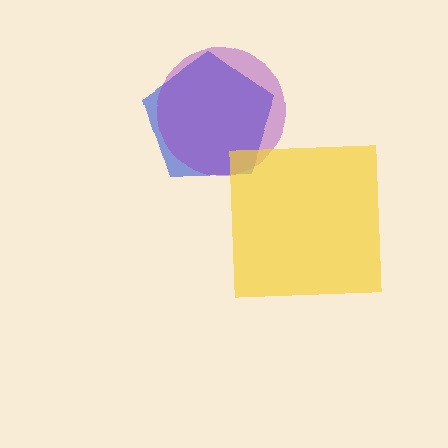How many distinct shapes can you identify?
There are 3 distinct shapes: a blue pentagon, a purple circle, a yellow square.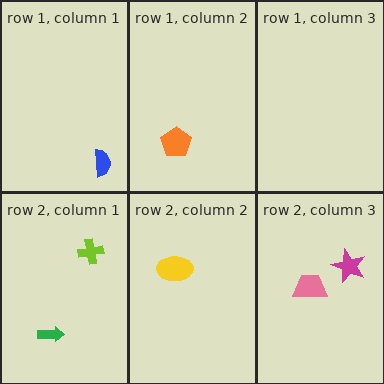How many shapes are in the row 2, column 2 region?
1.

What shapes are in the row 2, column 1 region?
The lime cross, the green arrow.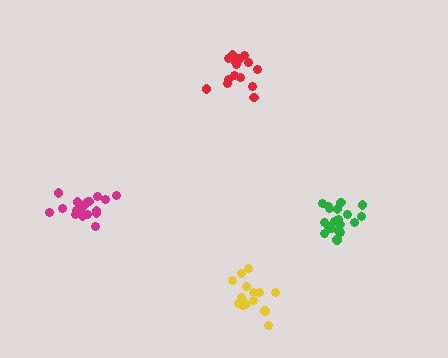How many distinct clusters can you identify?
There are 4 distinct clusters.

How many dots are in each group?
Group 1: 17 dots, Group 2: 19 dots, Group 3: 15 dots, Group 4: 16 dots (67 total).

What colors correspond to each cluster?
The clusters are colored: magenta, green, red, yellow.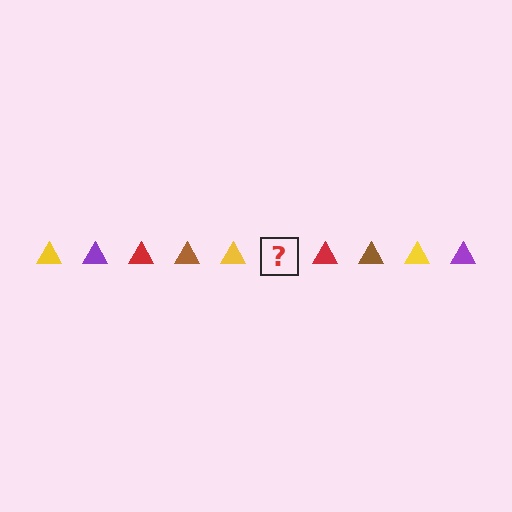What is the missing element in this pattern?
The missing element is a purple triangle.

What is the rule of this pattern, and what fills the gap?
The rule is that the pattern cycles through yellow, purple, red, brown triangles. The gap should be filled with a purple triangle.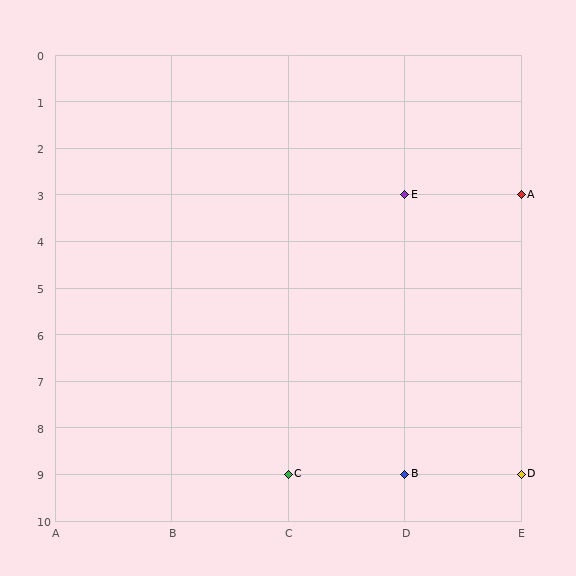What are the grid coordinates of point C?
Point C is at grid coordinates (C, 9).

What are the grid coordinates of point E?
Point E is at grid coordinates (D, 3).